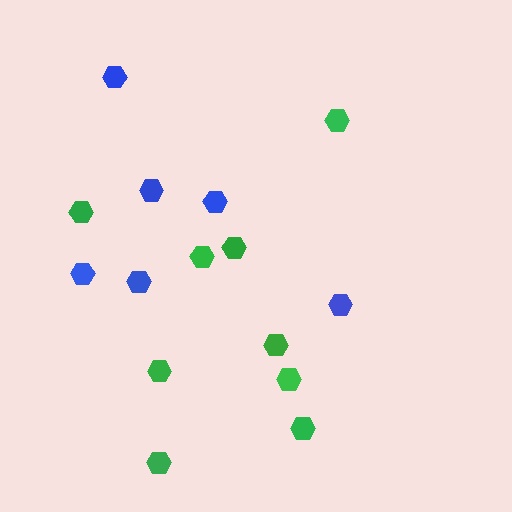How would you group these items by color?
There are 2 groups: one group of blue hexagons (6) and one group of green hexagons (9).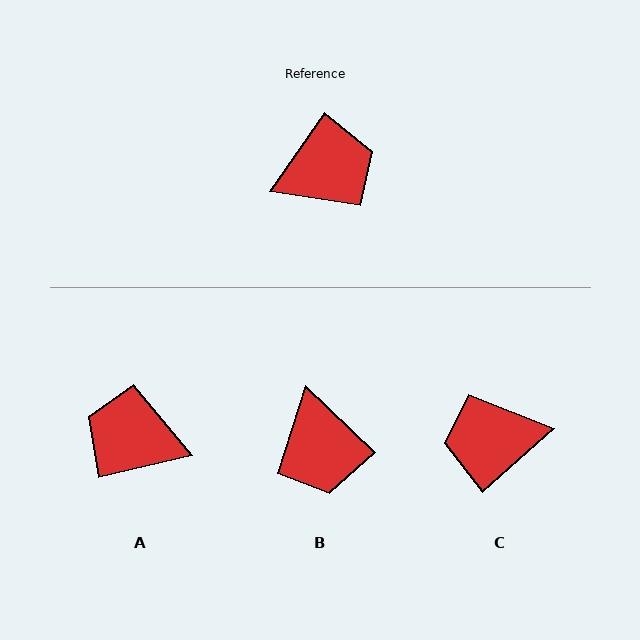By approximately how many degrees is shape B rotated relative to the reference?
Approximately 99 degrees clockwise.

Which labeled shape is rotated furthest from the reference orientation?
C, about 167 degrees away.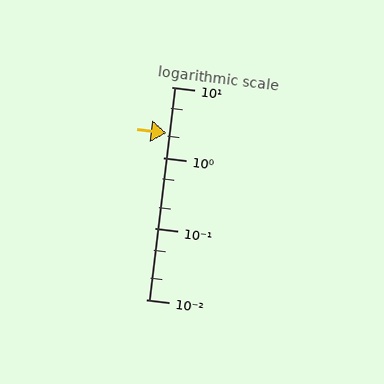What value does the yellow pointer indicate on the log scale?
The pointer indicates approximately 2.2.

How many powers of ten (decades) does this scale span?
The scale spans 3 decades, from 0.01 to 10.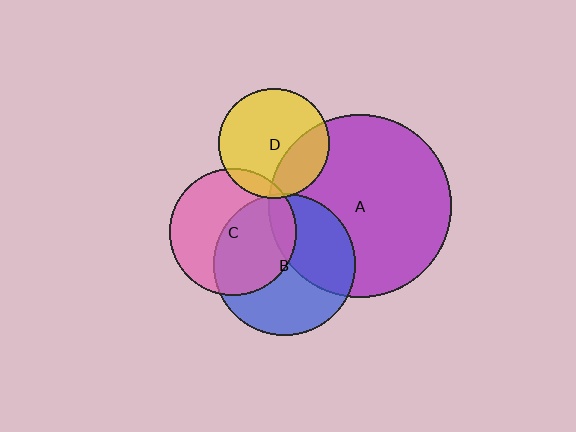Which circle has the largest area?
Circle A (purple).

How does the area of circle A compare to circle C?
Approximately 2.0 times.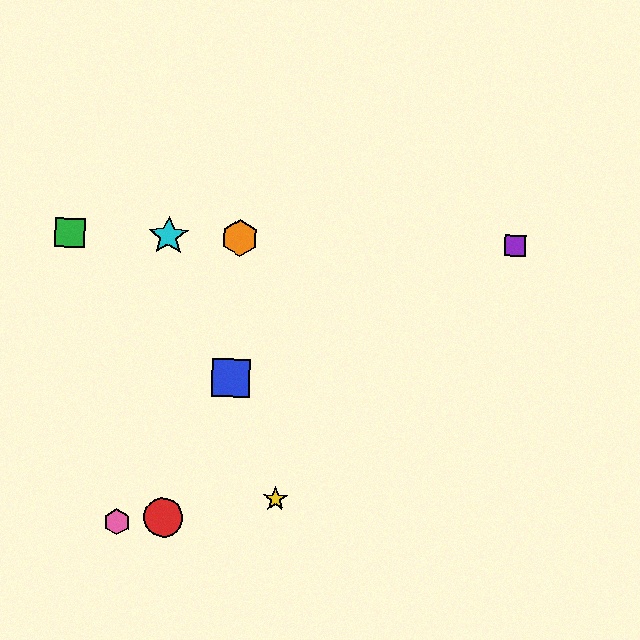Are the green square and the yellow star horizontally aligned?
No, the green square is at y≈233 and the yellow star is at y≈499.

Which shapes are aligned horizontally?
The green square, the purple square, the orange hexagon, the cyan star are aligned horizontally.